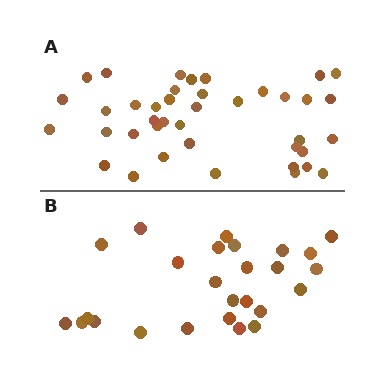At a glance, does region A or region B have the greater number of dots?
Region A (the top region) has more dots.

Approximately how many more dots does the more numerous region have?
Region A has approximately 15 more dots than region B.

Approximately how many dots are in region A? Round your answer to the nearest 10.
About 40 dots.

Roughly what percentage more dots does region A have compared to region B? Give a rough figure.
About 55% more.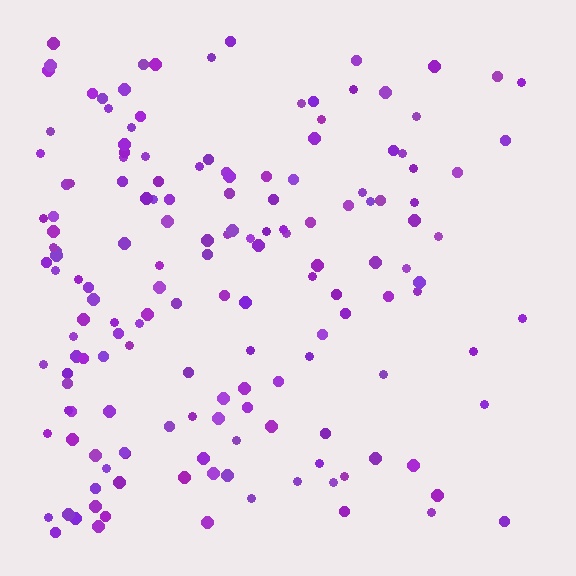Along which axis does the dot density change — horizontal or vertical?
Horizontal.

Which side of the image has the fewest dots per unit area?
The right.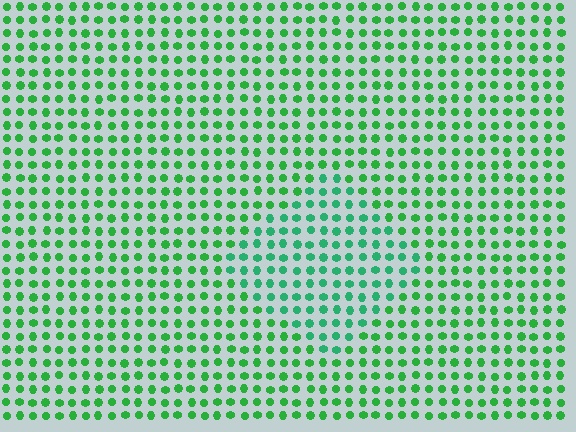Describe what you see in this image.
The image is filled with small green elements in a uniform arrangement. A diamond-shaped region is visible where the elements are tinted to a slightly different hue, forming a subtle color boundary.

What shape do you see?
I see a diamond.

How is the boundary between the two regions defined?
The boundary is defined purely by a slight shift in hue (about 22 degrees). Spacing, size, and orientation are identical on both sides.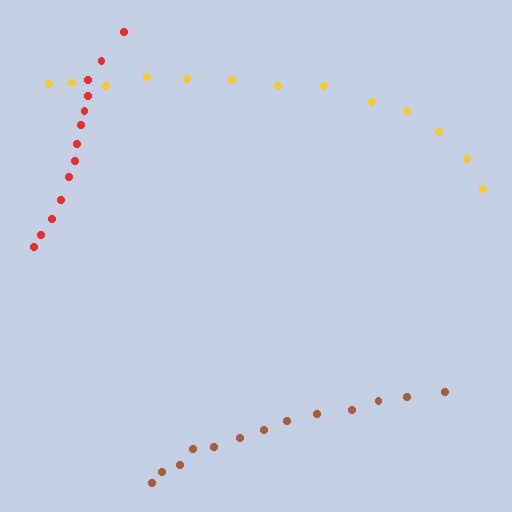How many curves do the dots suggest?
There are 3 distinct paths.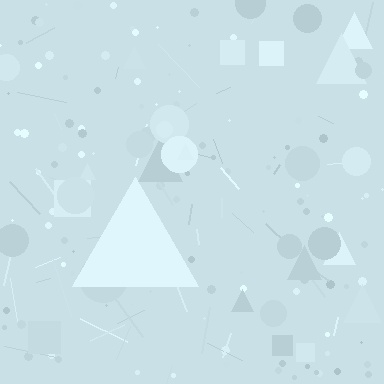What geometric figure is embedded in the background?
A triangle is embedded in the background.